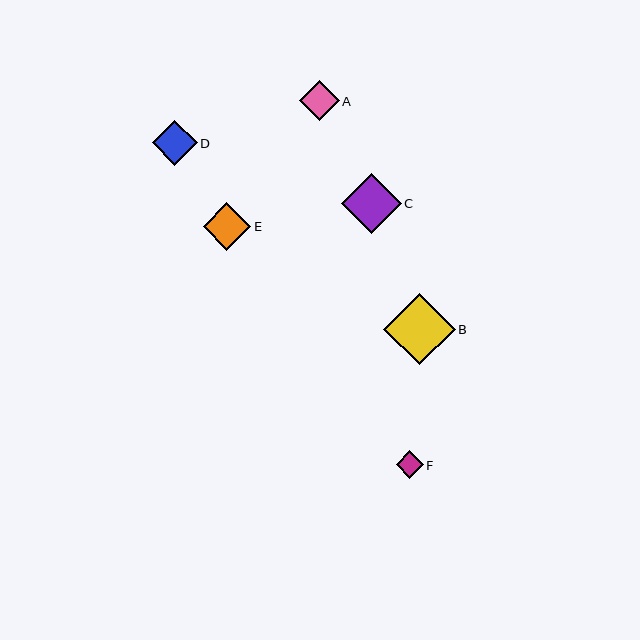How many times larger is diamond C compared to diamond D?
Diamond C is approximately 1.3 times the size of diamond D.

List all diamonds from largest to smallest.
From largest to smallest: B, C, E, D, A, F.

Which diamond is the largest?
Diamond B is the largest with a size of approximately 72 pixels.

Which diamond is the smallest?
Diamond F is the smallest with a size of approximately 27 pixels.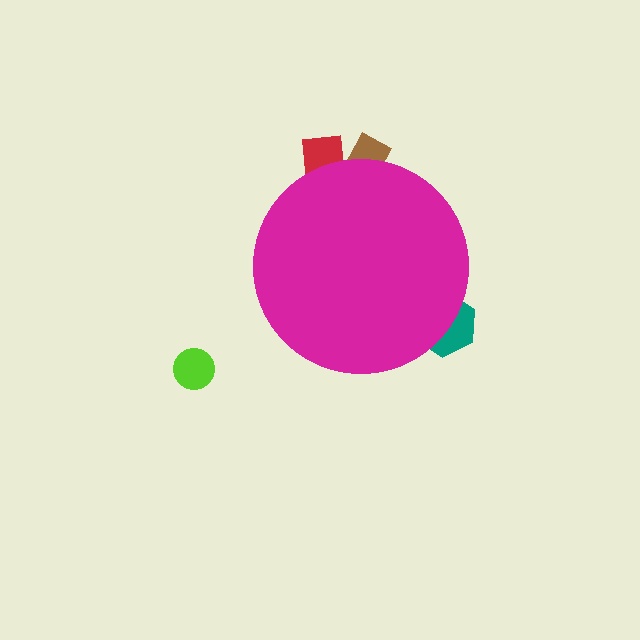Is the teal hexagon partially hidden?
Yes, the teal hexagon is partially hidden behind the magenta circle.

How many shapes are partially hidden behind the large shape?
3 shapes are partially hidden.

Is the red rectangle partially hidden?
Yes, the red rectangle is partially hidden behind the magenta circle.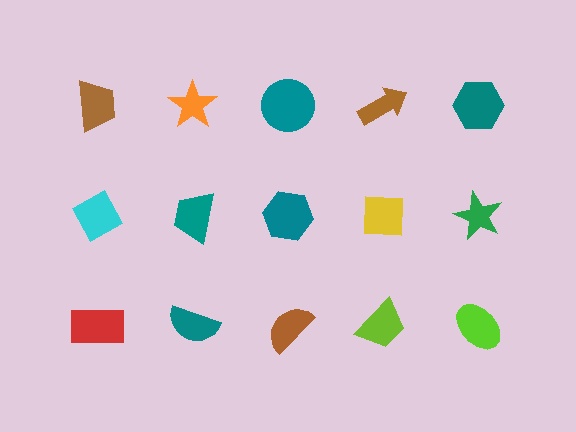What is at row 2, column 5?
A green star.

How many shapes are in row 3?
5 shapes.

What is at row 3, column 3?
A brown semicircle.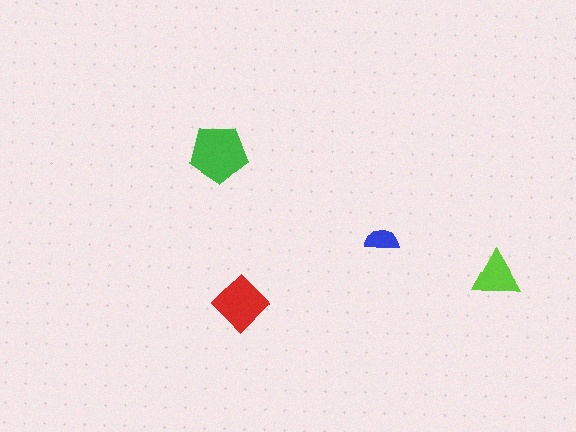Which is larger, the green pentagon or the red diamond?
The green pentagon.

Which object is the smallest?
The blue semicircle.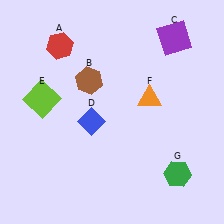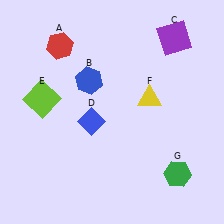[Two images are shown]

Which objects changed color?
B changed from brown to blue. F changed from orange to yellow.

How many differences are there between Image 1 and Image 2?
There are 2 differences between the two images.